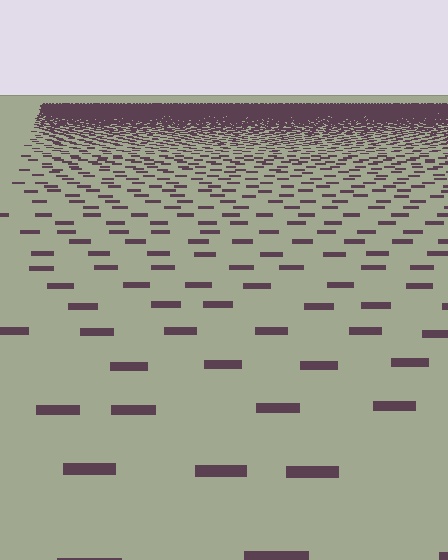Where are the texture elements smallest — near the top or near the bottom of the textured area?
Near the top.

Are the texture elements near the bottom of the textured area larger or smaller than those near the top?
Larger. Near the bottom, elements are closer to the viewer and appear at a bigger on-screen size.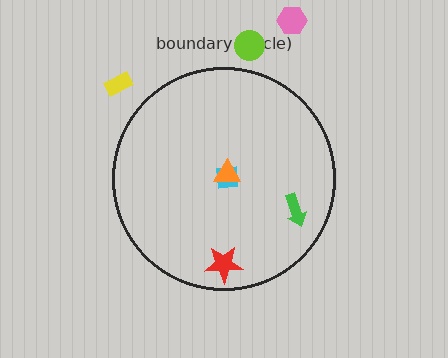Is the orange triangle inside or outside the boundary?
Inside.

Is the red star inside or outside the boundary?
Inside.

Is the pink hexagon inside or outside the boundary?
Outside.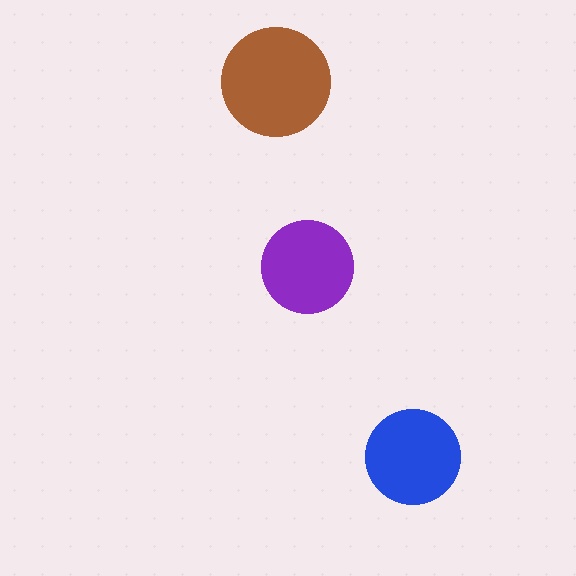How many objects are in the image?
There are 3 objects in the image.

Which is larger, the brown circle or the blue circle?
The brown one.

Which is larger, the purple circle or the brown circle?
The brown one.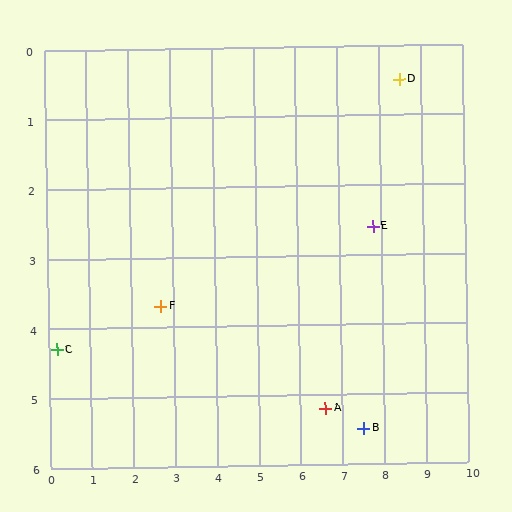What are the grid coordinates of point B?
Point B is at approximately (7.5, 5.5).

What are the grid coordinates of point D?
Point D is at approximately (8.5, 0.5).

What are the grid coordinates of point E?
Point E is at approximately (7.8, 2.6).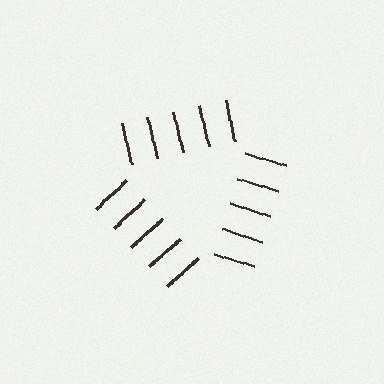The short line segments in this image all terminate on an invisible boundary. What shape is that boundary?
An illusory triangle — the line segments terminate on its edges but no continuous stroke is drawn.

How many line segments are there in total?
15 — 5 along each of the 3 edges.